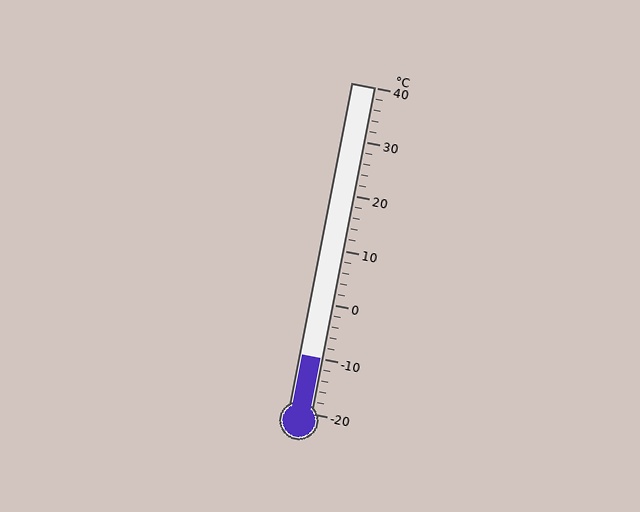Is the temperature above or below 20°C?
The temperature is below 20°C.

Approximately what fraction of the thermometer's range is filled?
The thermometer is filled to approximately 15% of its range.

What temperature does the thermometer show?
The thermometer shows approximately -10°C.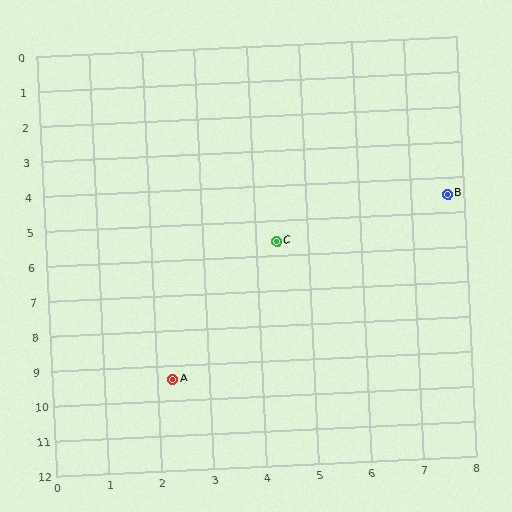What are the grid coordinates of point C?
Point C is at approximately (4.4, 5.6).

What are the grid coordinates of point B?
Point B is at approximately (7.7, 4.5).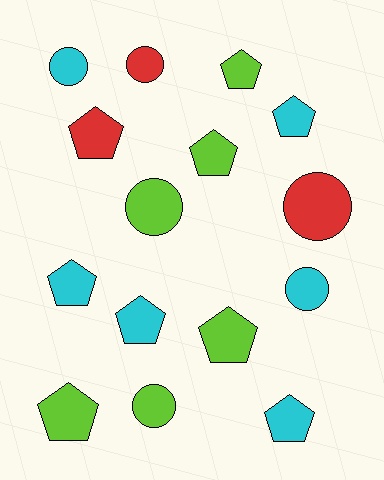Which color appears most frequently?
Cyan, with 6 objects.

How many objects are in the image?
There are 15 objects.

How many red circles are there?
There are 2 red circles.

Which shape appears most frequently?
Pentagon, with 9 objects.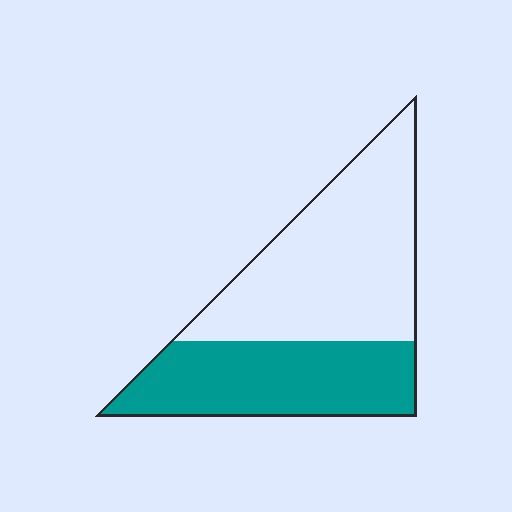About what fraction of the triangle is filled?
About two fifths (2/5).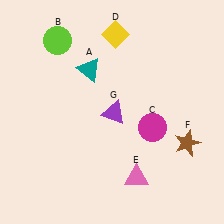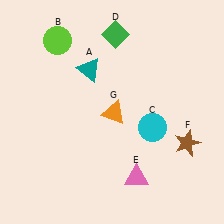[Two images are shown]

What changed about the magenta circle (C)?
In Image 1, C is magenta. In Image 2, it changed to cyan.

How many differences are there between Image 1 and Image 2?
There are 3 differences between the two images.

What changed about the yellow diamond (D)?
In Image 1, D is yellow. In Image 2, it changed to green.